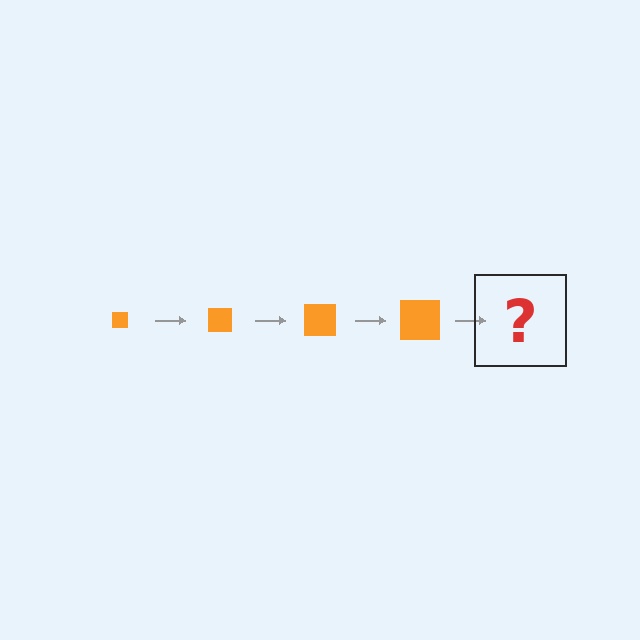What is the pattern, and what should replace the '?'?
The pattern is that the square gets progressively larger each step. The '?' should be an orange square, larger than the previous one.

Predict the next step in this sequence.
The next step is an orange square, larger than the previous one.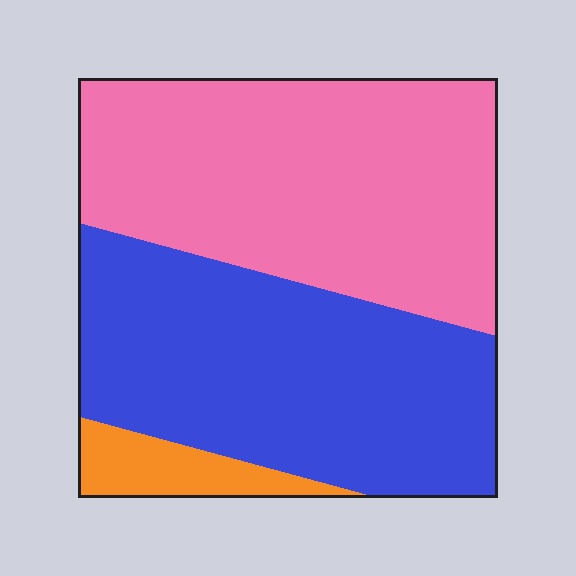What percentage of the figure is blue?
Blue covers roughly 45% of the figure.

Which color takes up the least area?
Orange, at roughly 5%.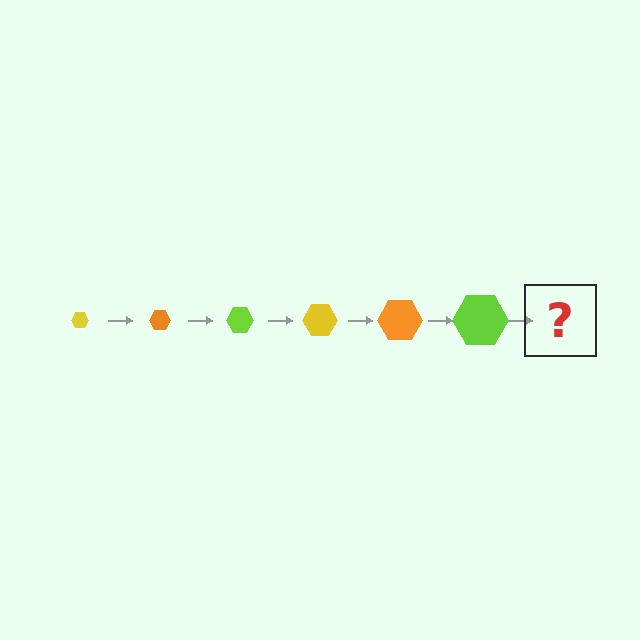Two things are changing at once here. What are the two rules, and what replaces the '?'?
The two rules are that the hexagon grows larger each step and the color cycles through yellow, orange, and lime. The '?' should be a yellow hexagon, larger than the previous one.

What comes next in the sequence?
The next element should be a yellow hexagon, larger than the previous one.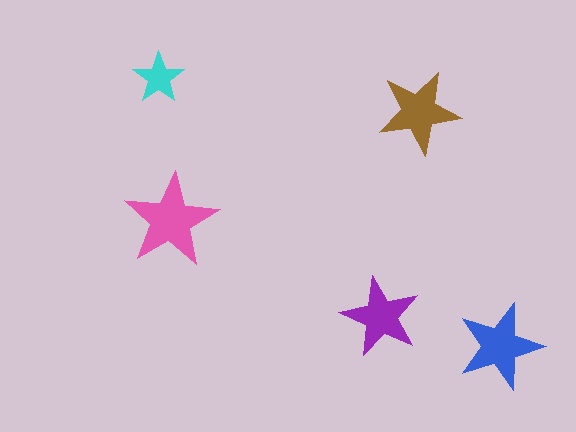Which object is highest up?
The cyan star is topmost.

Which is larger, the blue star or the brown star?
The blue one.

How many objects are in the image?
There are 5 objects in the image.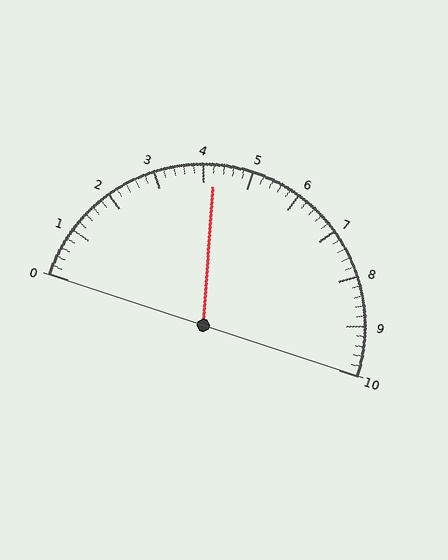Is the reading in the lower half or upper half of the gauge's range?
The reading is in the lower half of the range (0 to 10).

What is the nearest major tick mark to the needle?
The nearest major tick mark is 4.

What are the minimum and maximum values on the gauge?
The gauge ranges from 0 to 10.